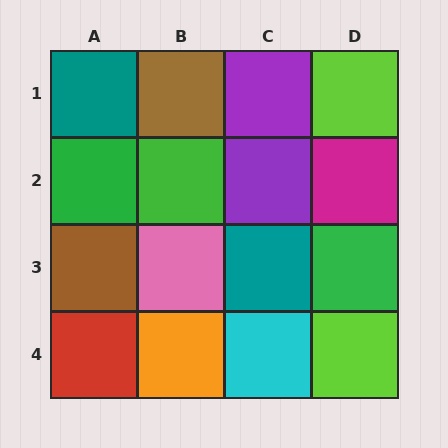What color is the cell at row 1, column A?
Teal.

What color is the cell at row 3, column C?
Teal.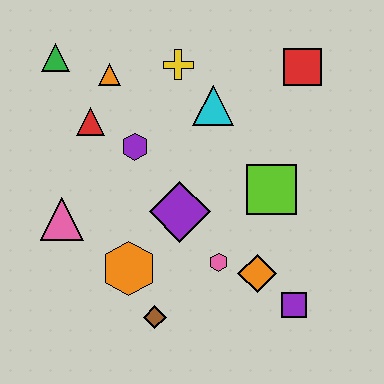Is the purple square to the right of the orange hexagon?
Yes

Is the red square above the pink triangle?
Yes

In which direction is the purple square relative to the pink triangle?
The purple square is to the right of the pink triangle.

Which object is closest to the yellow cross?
The cyan triangle is closest to the yellow cross.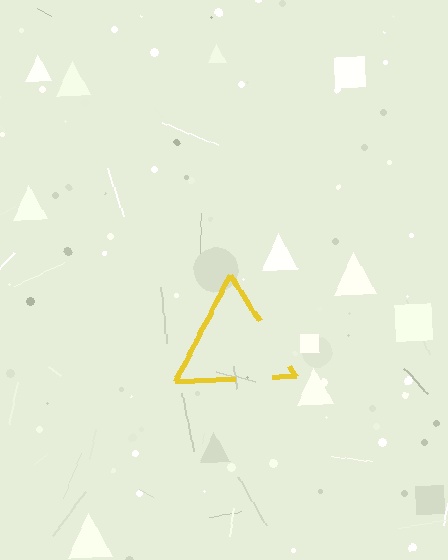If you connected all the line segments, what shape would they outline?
They would outline a triangle.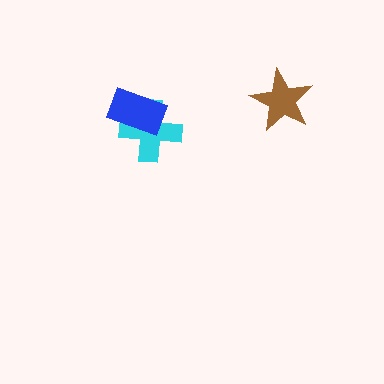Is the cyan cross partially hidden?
Yes, it is partially covered by another shape.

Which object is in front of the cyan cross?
The blue rectangle is in front of the cyan cross.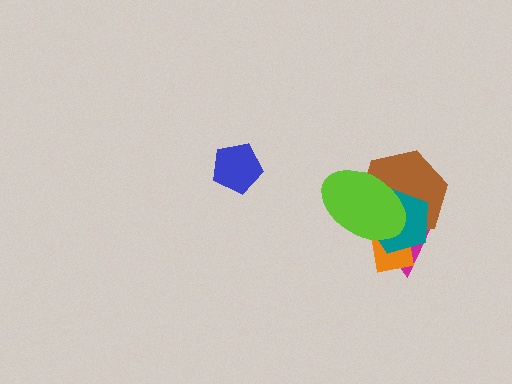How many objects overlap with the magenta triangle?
4 objects overlap with the magenta triangle.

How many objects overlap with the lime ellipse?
4 objects overlap with the lime ellipse.